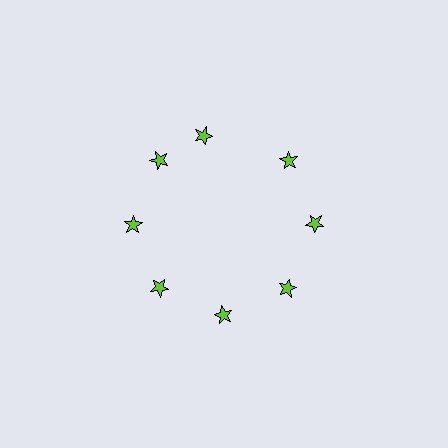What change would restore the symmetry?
The symmetry would be restored by rotating it back into even spacing with its neighbors so that all 8 stars sit at equal angles and equal distance from the center.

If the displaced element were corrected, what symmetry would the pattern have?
It would have 8-fold rotational symmetry — the pattern would map onto itself every 45 degrees.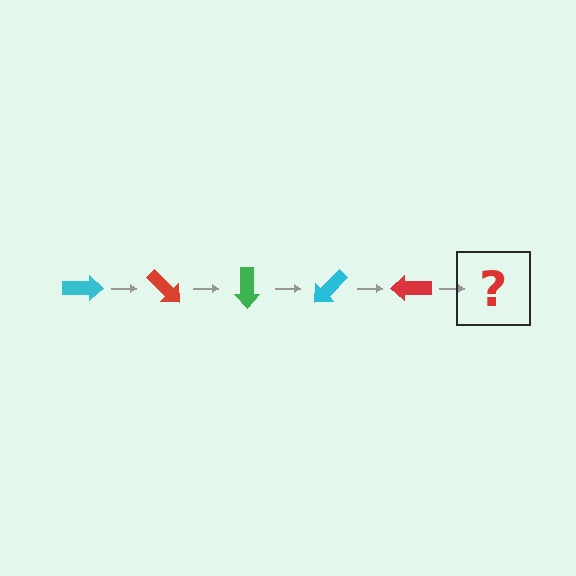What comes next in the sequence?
The next element should be a green arrow, rotated 225 degrees from the start.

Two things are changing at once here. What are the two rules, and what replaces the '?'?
The two rules are that it rotates 45 degrees each step and the color cycles through cyan, red, and green. The '?' should be a green arrow, rotated 225 degrees from the start.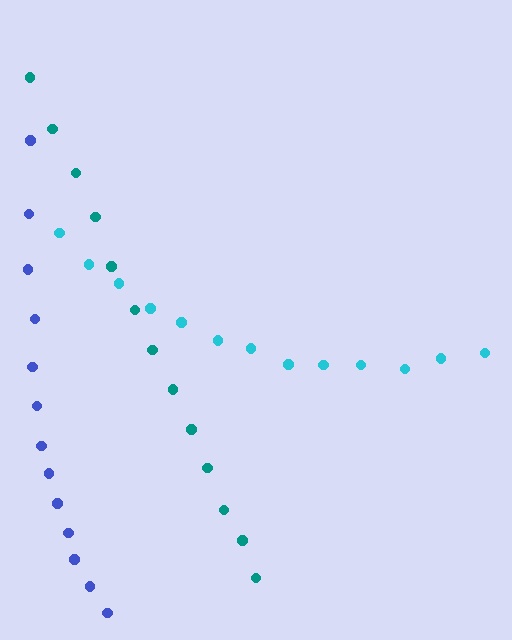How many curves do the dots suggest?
There are 3 distinct paths.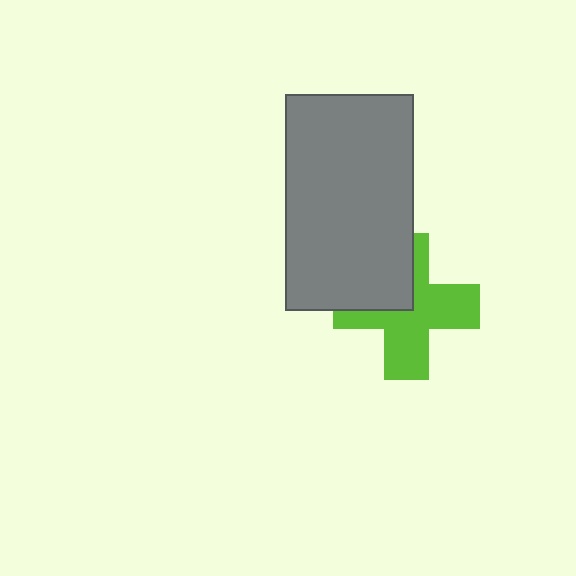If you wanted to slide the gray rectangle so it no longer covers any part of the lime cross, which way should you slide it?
Slide it toward the upper-left — that is the most direct way to separate the two shapes.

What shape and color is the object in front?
The object in front is a gray rectangle.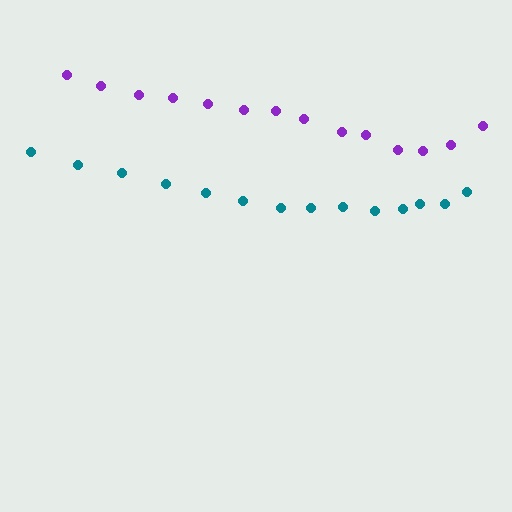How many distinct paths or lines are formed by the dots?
There are 2 distinct paths.